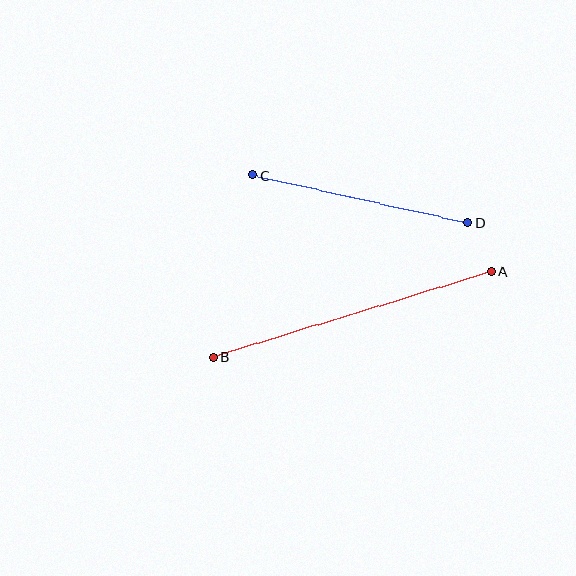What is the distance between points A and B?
The distance is approximately 292 pixels.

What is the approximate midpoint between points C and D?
The midpoint is at approximately (360, 199) pixels.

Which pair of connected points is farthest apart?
Points A and B are farthest apart.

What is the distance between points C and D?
The distance is approximately 220 pixels.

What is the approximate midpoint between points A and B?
The midpoint is at approximately (352, 314) pixels.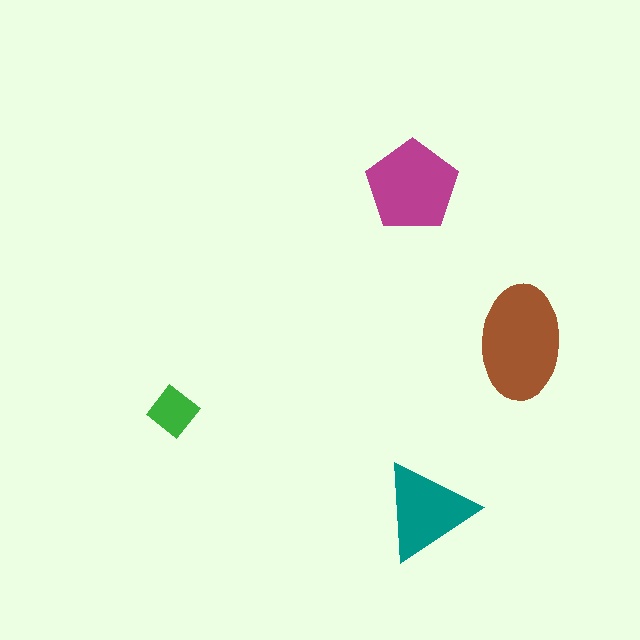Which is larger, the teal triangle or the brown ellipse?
The brown ellipse.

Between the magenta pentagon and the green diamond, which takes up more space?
The magenta pentagon.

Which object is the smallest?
The green diamond.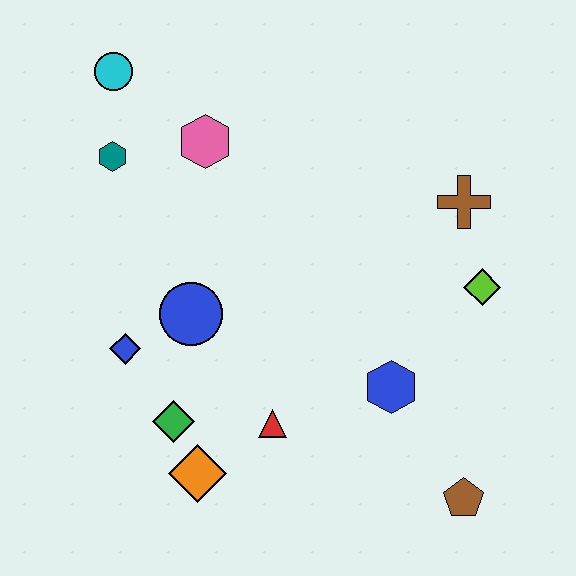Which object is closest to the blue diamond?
The blue circle is closest to the blue diamond.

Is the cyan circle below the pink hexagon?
No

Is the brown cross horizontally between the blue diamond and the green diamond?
No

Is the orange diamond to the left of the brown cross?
Yes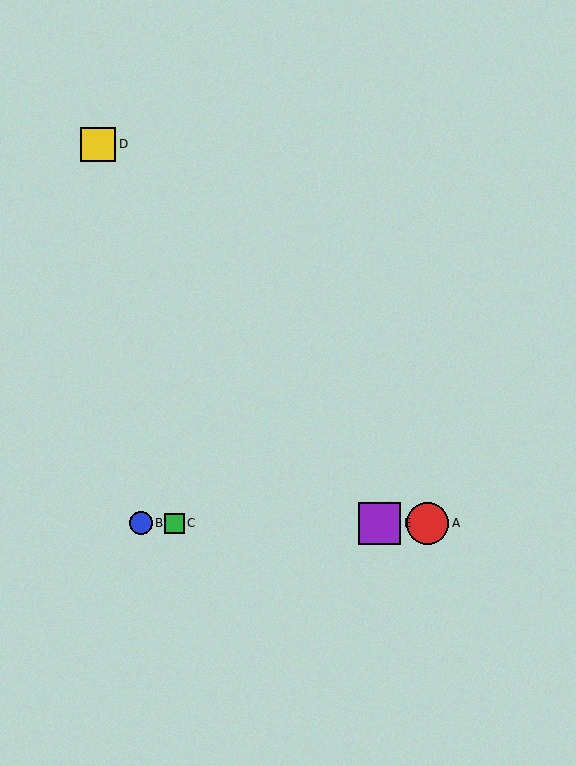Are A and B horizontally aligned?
Yes, both are at y≈523.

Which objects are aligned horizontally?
Objects A, B, C, E are aligned horizontally.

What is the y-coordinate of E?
Object E is at y≈523.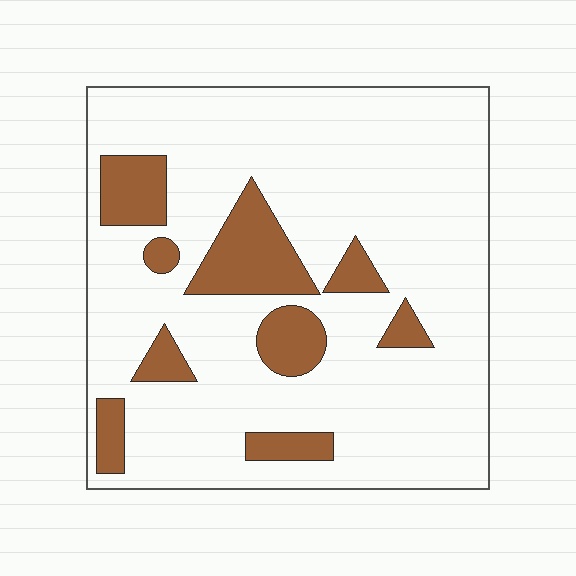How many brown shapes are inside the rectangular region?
9.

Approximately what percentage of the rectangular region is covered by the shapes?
Approximately 15%.